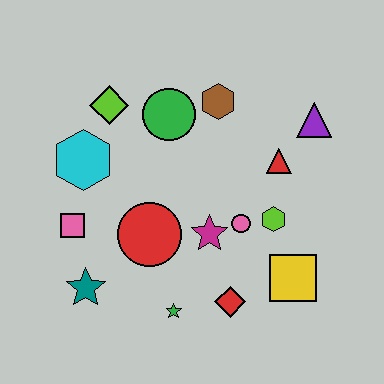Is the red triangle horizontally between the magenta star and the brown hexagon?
No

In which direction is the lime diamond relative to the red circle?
The lime diamond is above the red circle.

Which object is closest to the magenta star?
The pink circle is closest to the magenta star.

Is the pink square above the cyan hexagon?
No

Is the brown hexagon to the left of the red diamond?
Yes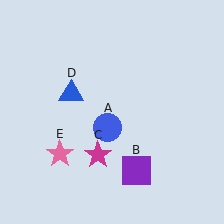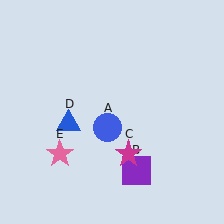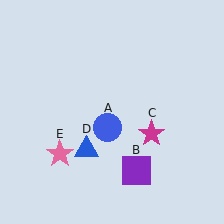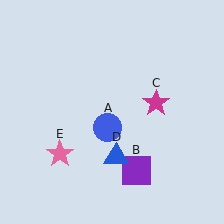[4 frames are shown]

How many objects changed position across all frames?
2 objects changed position: magenta star (object C), blue triangle (object D).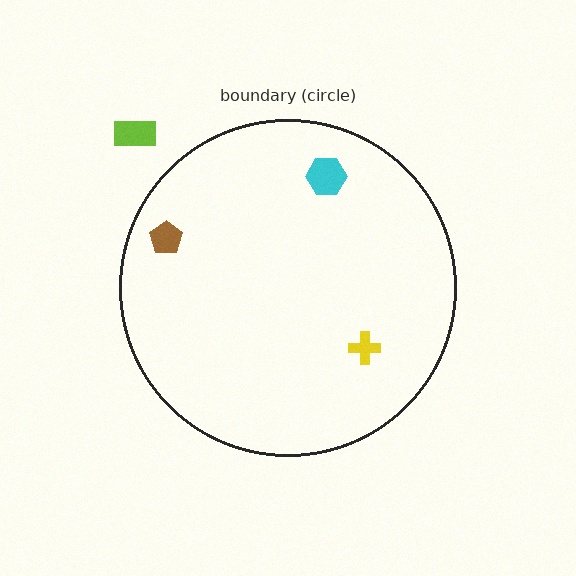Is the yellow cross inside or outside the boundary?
Inside.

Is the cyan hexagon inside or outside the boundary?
Inside.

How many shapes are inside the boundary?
3 inside, 1 outside.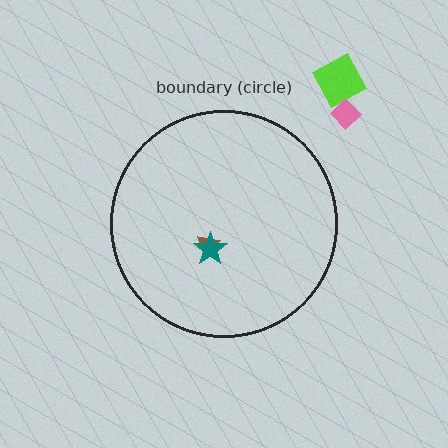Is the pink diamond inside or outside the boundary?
Outside.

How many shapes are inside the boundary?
2 inside, 2 outside.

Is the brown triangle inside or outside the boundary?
Inside.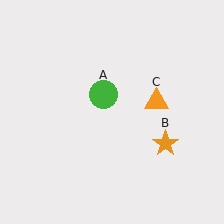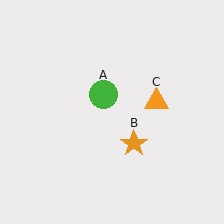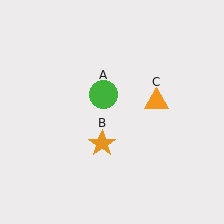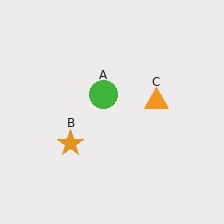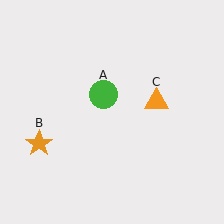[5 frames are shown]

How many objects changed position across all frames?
1 object changed position: orange star (object B).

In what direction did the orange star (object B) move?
The orange star (object B) moved left.